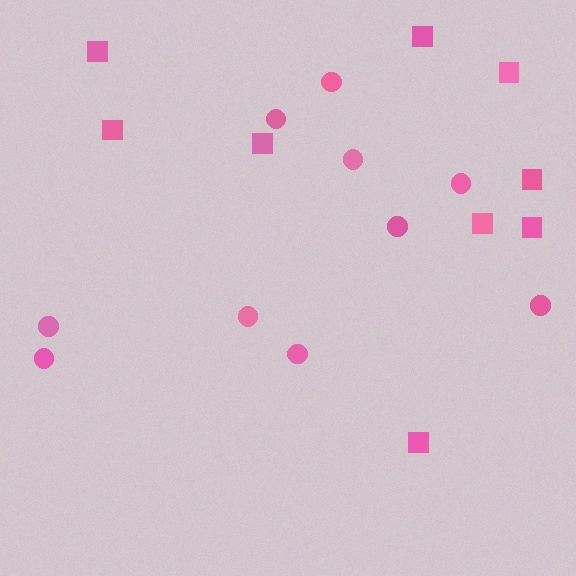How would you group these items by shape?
There are 2 groups: one group of circles (10) and one group of squares (9).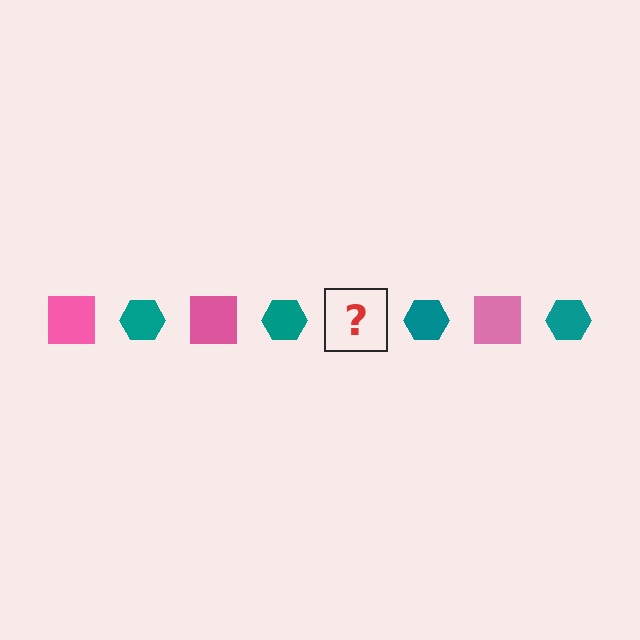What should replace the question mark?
The question mark should be replaced with a pink square.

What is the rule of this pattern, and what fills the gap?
The rule is that the pattern alternates between pink square and teal hexagon. The gap should be filled with a pink square.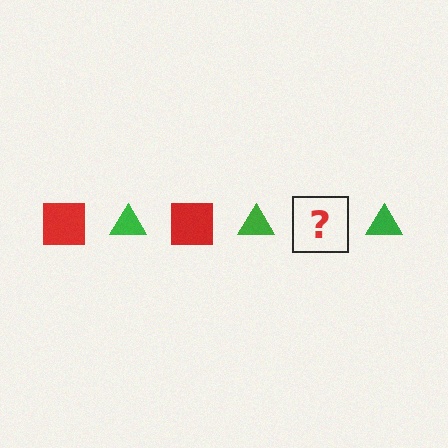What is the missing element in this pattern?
The missing element is a red square.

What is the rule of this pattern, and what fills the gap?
The rule is that the pattern alternates between red square and green triangle. The gap should be filled with a red square.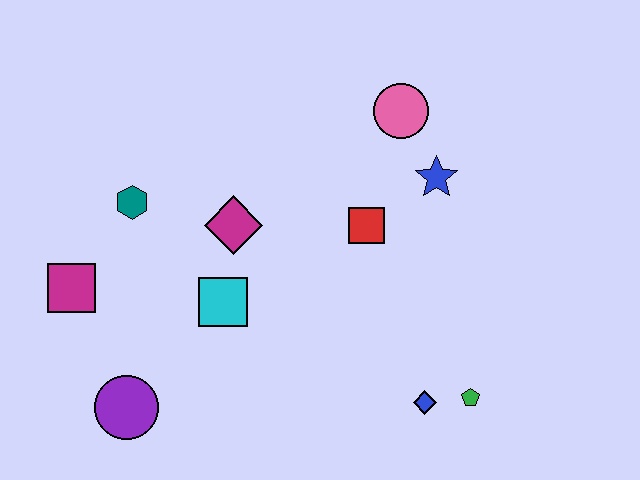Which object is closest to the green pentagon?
The blue diamond is closest to the green pentagon.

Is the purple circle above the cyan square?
No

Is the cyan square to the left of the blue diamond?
Yes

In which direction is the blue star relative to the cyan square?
The blue star is to the right of the cyan square.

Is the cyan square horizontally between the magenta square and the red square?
Yes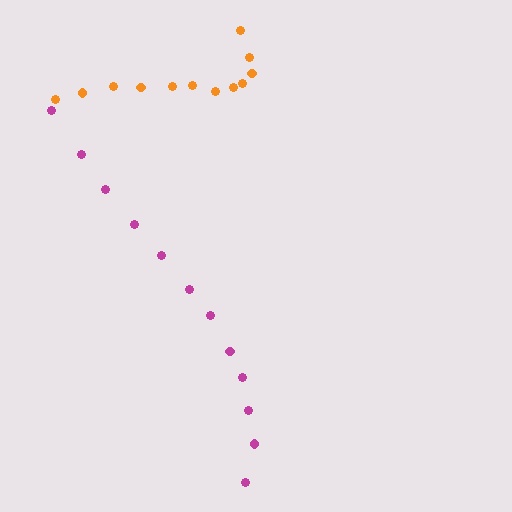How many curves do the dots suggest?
There are 2 distinct paths.